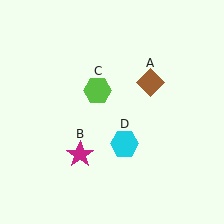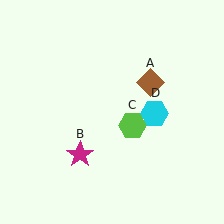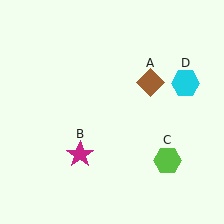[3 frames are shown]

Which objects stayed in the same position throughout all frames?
Brown diamond (object A) and magenta star (object B) remained stationary.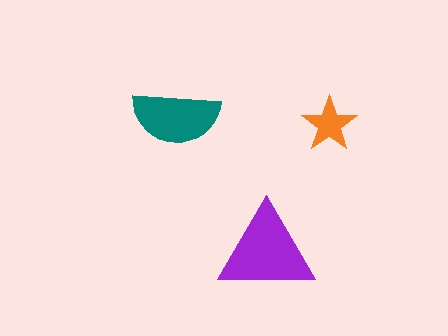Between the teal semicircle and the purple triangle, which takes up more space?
The purple triangle.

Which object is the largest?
The purple triangle.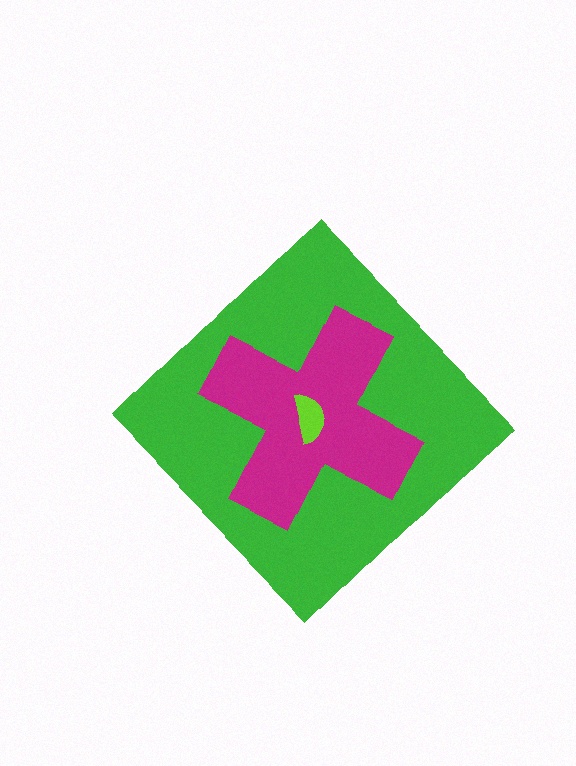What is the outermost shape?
The green diamond.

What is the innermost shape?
The lime semicircle.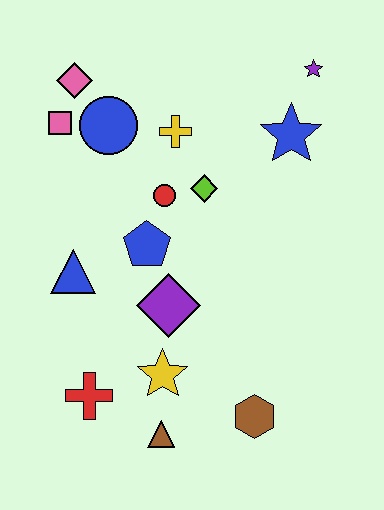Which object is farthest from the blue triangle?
The purple star is farthest from the blue triangle.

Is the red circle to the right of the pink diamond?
Yes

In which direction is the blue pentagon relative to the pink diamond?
The blue pentagon is below the pink diamond.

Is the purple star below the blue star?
No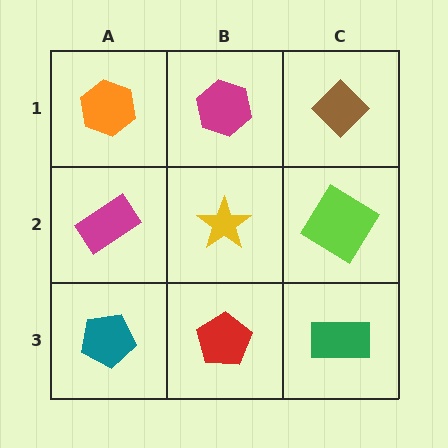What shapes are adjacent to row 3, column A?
A magenta rectangle (row 2, column A), a red pentagon (row 3, column B).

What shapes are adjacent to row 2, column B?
A magenta hexagon (row 1, column B), a red pentagon (row 3, column B), a magenta rectangle (row 2, column A), a lime diamond (row 2, column C).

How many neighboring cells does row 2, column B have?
4.